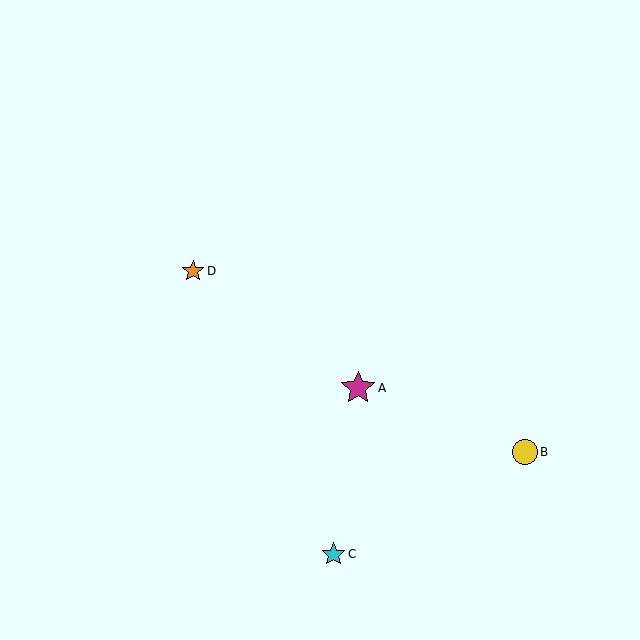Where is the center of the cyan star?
The center of the cyan star is at (333, 554).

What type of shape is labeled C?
Shape C is a cyan star.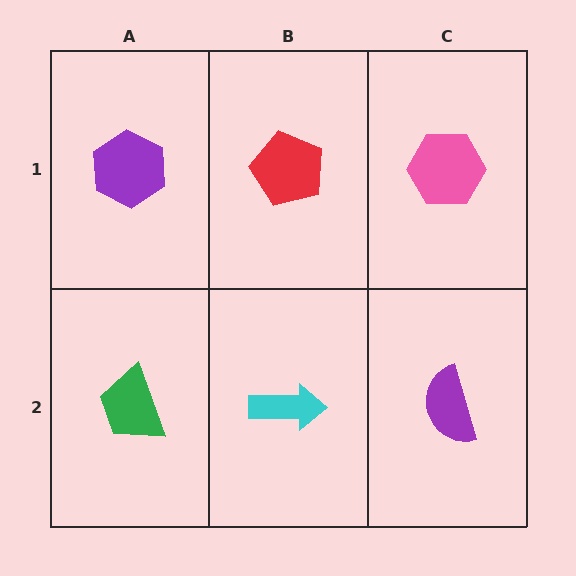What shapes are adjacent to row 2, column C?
A pink hexagon (row 1, column C), a cyan arrow (row 2, column B).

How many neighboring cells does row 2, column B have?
3.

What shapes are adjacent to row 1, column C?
A purple semicircle (row 2, column C), a red pentagon (row 1, column B).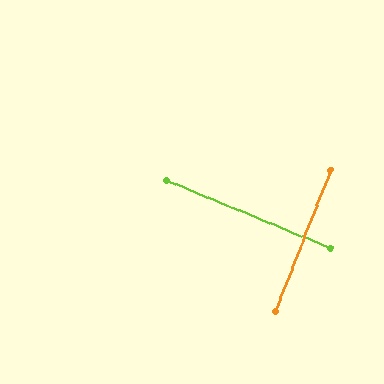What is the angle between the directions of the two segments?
Approximately 89 degrees.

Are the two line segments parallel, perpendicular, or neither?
Perpendicular — they meet at approximately 89°.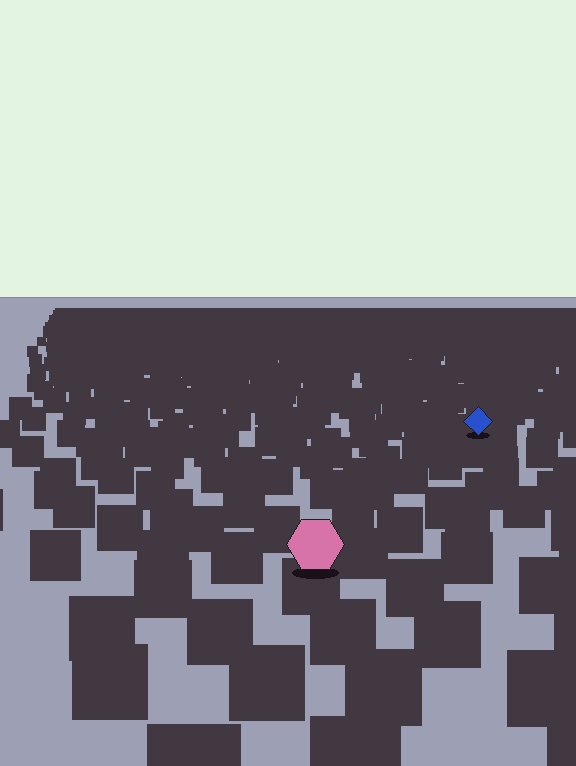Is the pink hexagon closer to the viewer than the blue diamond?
Yes. The pink hexagon is closer — you can tell from the texture gradient: the ground texture is coarser near it.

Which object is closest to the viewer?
The pink hexagon is closest. The texture marks near it are larger and more spread out.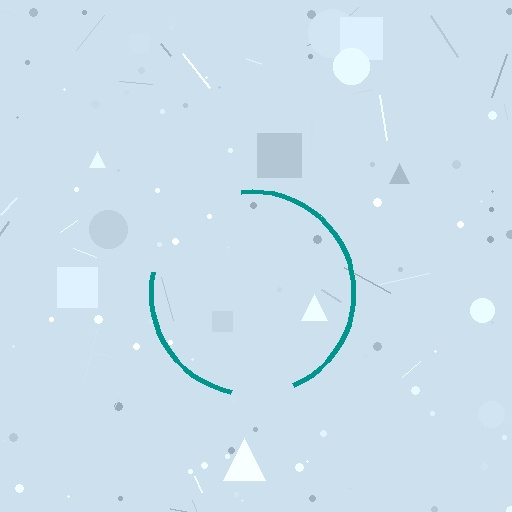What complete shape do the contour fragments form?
The contour fragments form a circle.